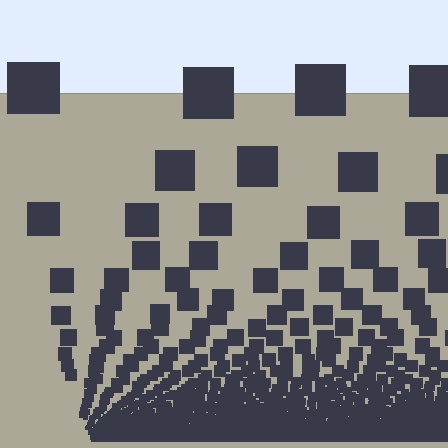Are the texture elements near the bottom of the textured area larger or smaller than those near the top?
Smaller. The gradient is inverted — elements near the bottom are smaller and denser.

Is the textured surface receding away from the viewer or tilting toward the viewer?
The surface appears to tilt toward the viewer. Texture elements get larger and sparser toward the top.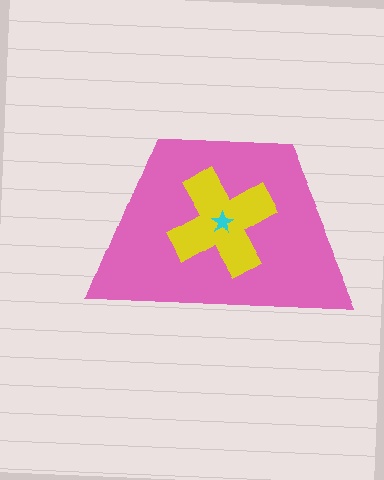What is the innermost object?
The cyan star.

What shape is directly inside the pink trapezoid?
The yellow cross.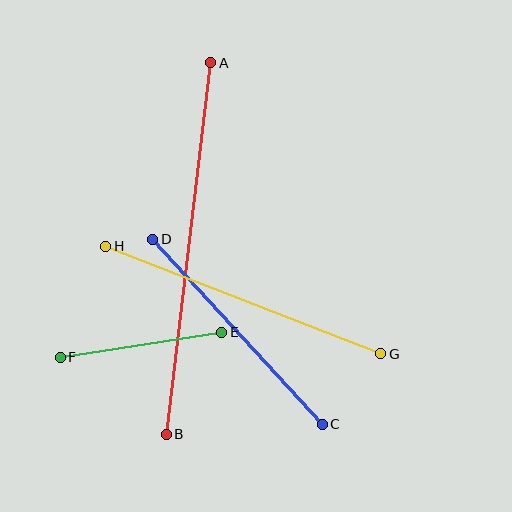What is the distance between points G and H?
The distance is approximately 295 pixels.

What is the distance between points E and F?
The distance is approximately 163 pixels.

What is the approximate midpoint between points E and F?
The midpoint is at approximately (141, 345) pixels.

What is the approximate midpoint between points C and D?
The midpoint is at approximately (237, 332) pixels.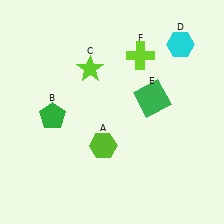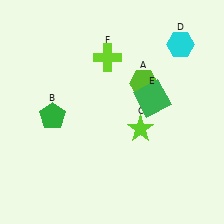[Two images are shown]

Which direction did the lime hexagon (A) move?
The lime hexagon (A) moved up.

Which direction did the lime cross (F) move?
The lime cross (F) moved left.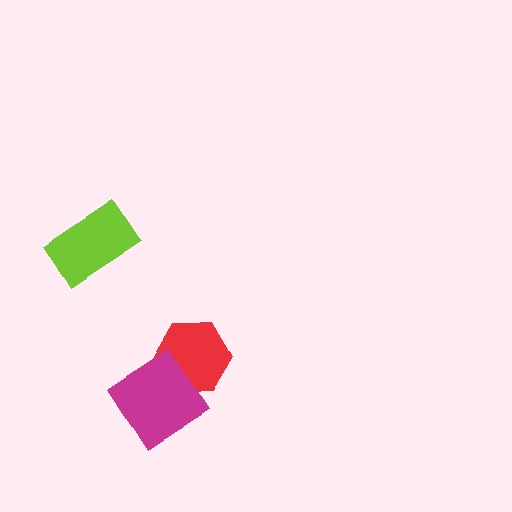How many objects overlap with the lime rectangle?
0 objects overlap with the lime rectangle.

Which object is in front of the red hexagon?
The magenta diamond is in front of the red hexagon.